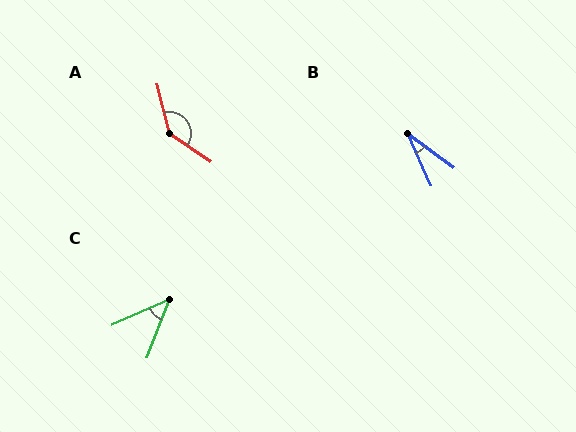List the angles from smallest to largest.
B (29°), C (45°), A (138°).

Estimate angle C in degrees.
Approximately 45 degrees.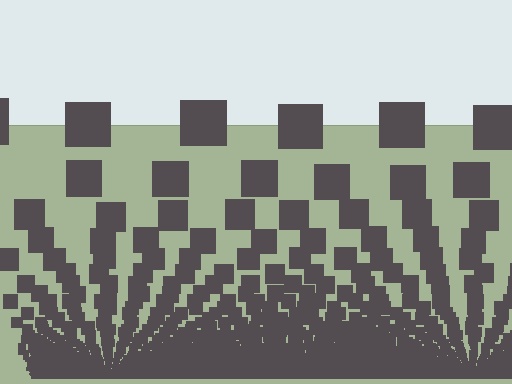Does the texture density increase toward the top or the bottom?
Density increases toward the bottom.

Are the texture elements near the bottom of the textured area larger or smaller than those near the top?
Smaller. The gradient is inverted — elements near the bottom are smaller and denser.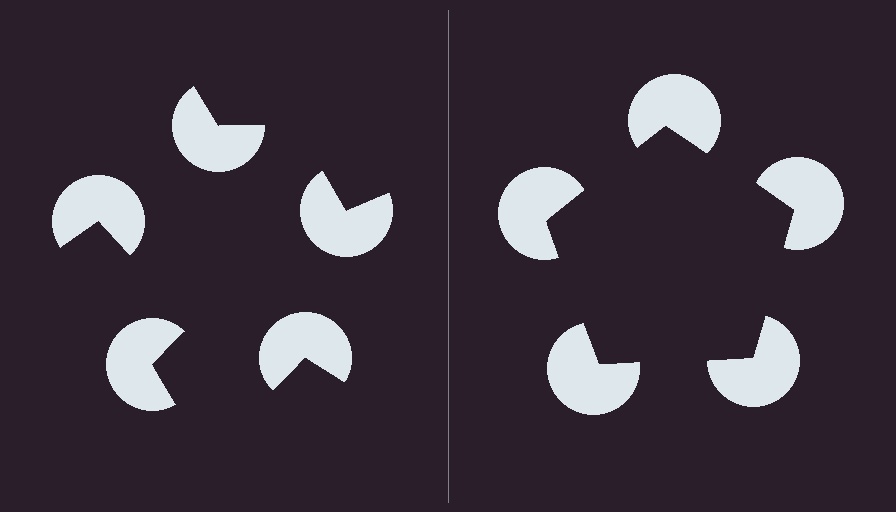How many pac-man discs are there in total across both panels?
10 — 5 on each side.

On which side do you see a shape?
An illusory pentagon appears on the right side. On the left side the wedge cuts are rotated, so no coherent shape forms.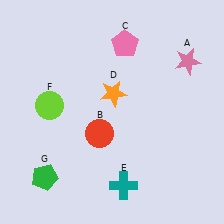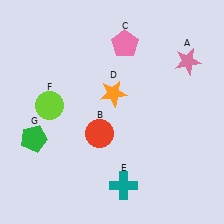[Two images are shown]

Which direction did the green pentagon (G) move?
The green pentagon (G) moved up.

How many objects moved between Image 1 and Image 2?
1 object moved between the two images.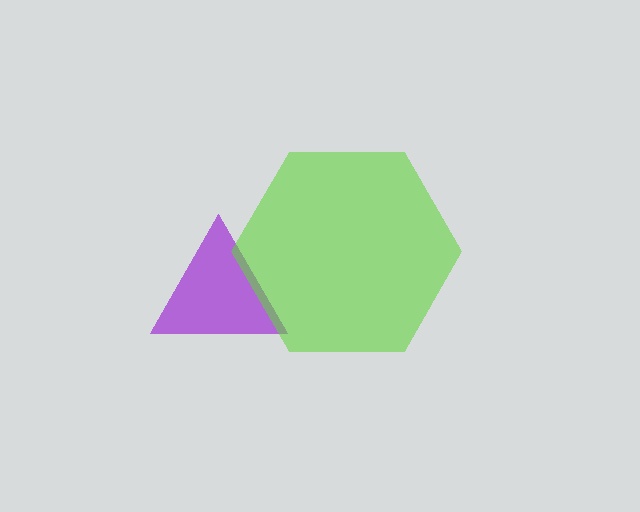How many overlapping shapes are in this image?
There are 2 overlapping shapes in the image.